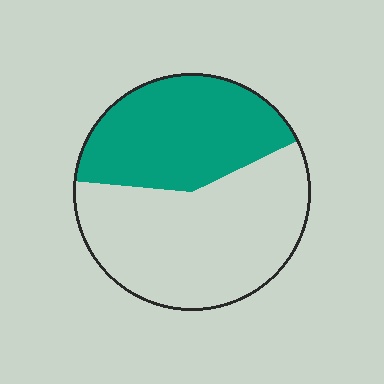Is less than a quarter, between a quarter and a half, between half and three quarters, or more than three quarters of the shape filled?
Between a quarter and a half.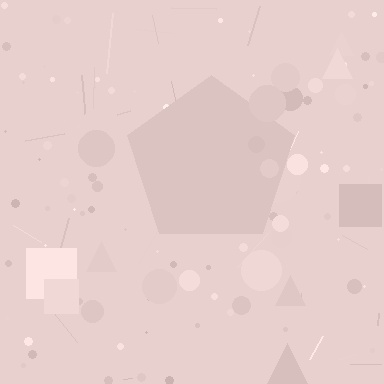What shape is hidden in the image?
A pentagon is hidden in the image.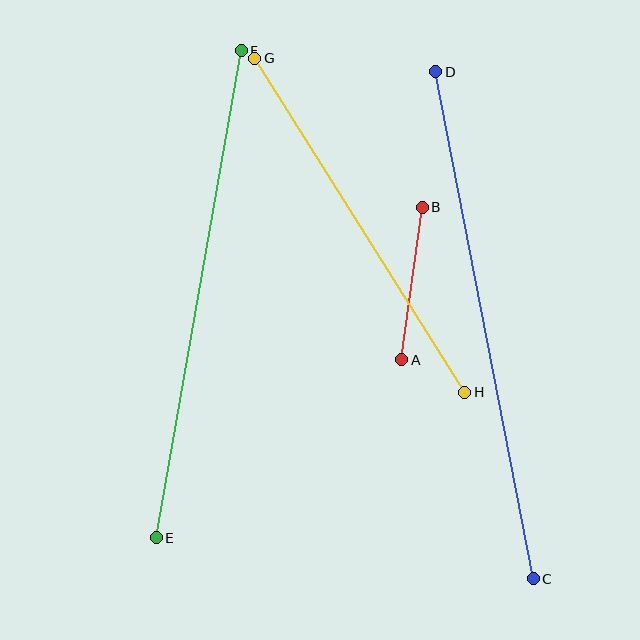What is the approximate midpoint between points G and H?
The midpoint is at approximately (360, 225) pixels.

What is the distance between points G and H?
The distance is approximately 394 pixels.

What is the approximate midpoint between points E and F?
The midpoint is at approximately (199, 294) pixels.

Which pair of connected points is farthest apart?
Points C and D are farthest apart.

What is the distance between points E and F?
The distance is approximately 494 pixels.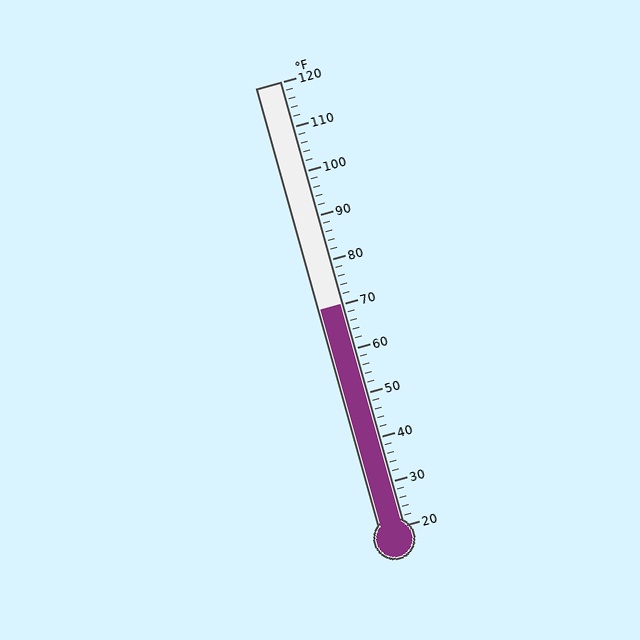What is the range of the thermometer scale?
The thermometer scale ranges from 20°F to 120°F.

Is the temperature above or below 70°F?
The temperature is at 70°F.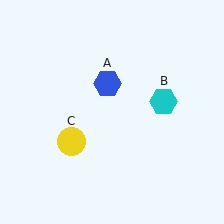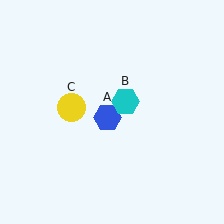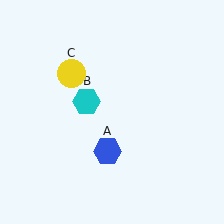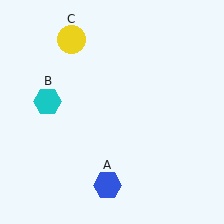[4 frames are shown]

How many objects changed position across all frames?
3 objects changed position: blue hexagon (object A), cyan hexagon (object B), yellow circle (object C).